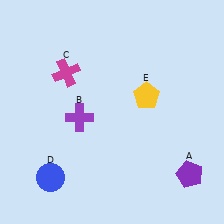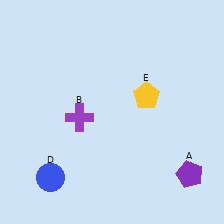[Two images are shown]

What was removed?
The magenta cross (C) was removed in Image 2.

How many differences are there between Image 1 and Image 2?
There is 1 difference between the two images.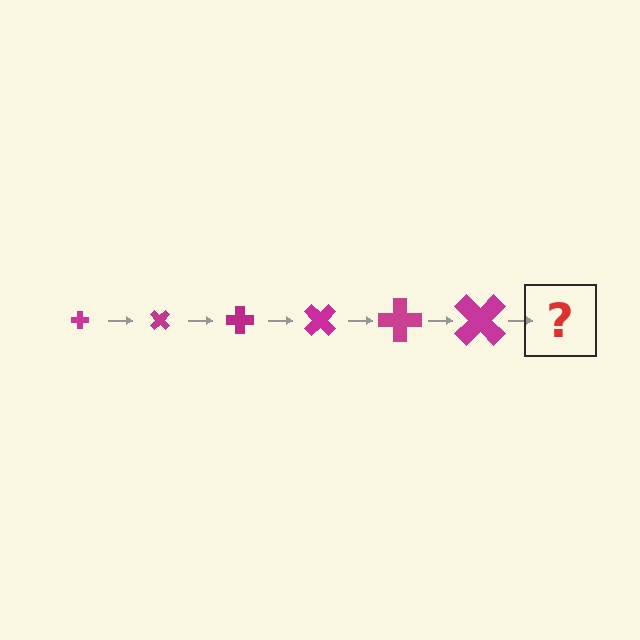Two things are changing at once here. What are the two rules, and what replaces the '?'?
The two rules are that the cross grows larger each step and it rotates 45 degrees each step. The '?' should be a cross, larger than the previous one and rotated 270 degrees from the start.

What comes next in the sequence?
The next element should be a cross, larger than the previous one and rotated 270 degrees from the start.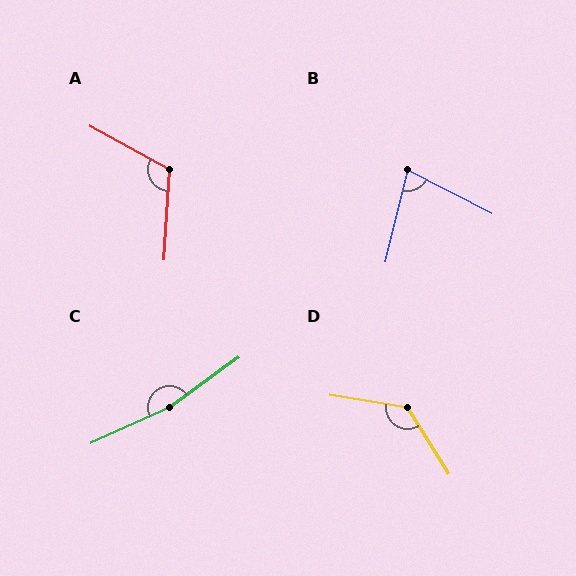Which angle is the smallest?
B, at approximately 76 degrees.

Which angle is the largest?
C, at approximately 168 degrees.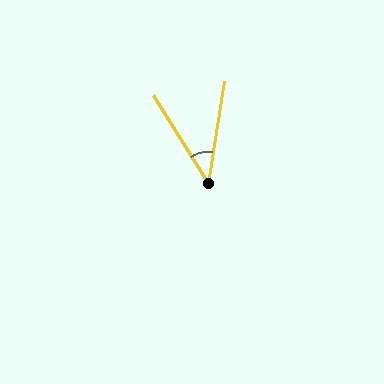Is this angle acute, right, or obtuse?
It is acute.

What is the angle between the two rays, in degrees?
Approximately 41 degrees.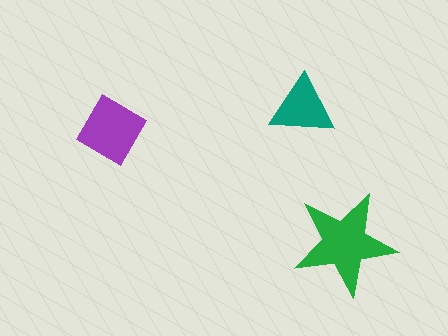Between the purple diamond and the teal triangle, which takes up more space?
The purple diamond.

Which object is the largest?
The green star.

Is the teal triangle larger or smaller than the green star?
Smaller.